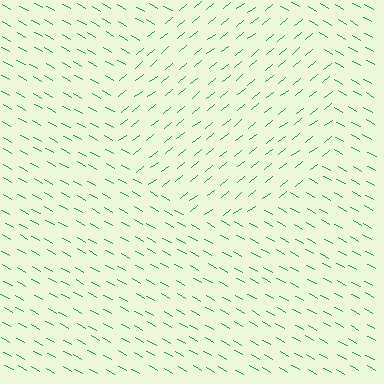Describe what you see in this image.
The image is filled with small green line segments. A circle region in the image has lines oriented differently from the surrounding lines, creating a visible texture boundary.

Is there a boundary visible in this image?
Yes, there is a texture boundary formed by a change in line orientation.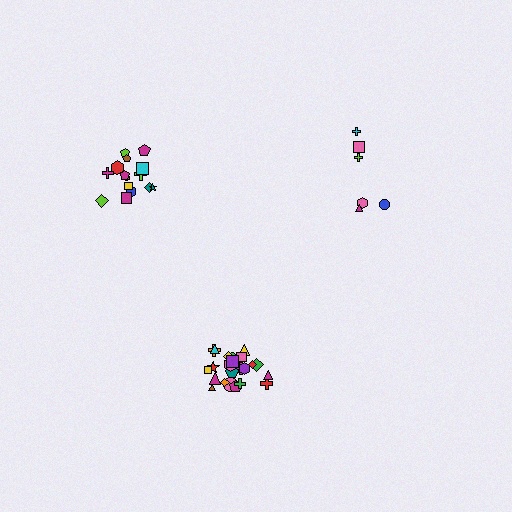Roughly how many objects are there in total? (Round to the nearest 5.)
Roughly 45 objects in total.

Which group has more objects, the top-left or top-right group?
The top-left group.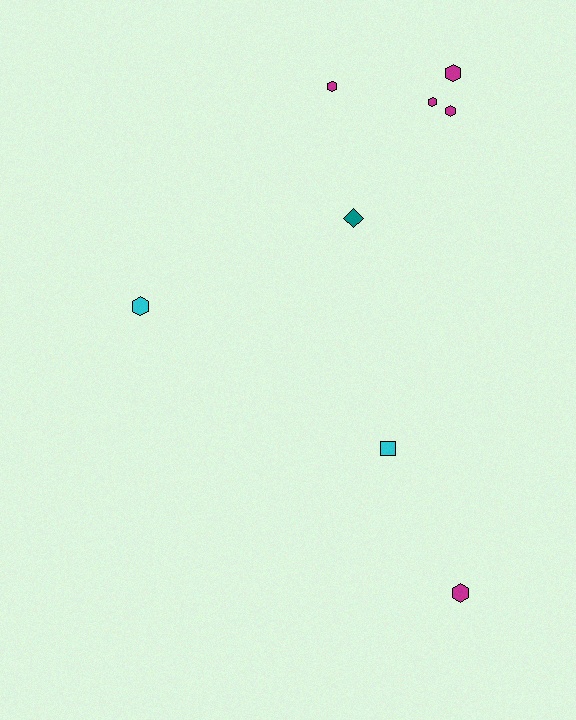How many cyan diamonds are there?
There are no cyan diamonds.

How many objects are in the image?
There are 8 objects.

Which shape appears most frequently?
Hexagon, with 6 objects.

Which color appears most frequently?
Magenta, with 5 objects.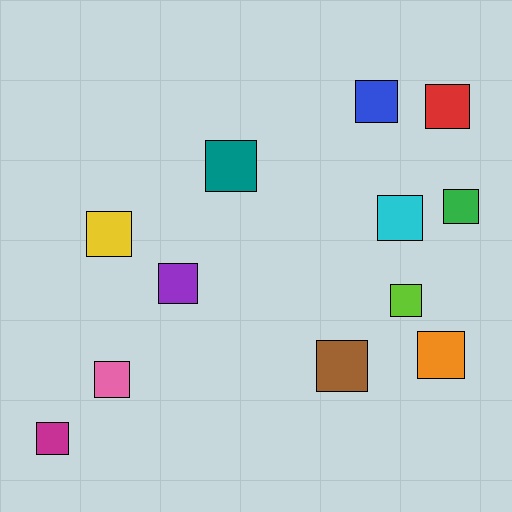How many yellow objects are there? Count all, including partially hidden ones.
There is 1 yellow object.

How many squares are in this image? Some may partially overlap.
There are 12 squares.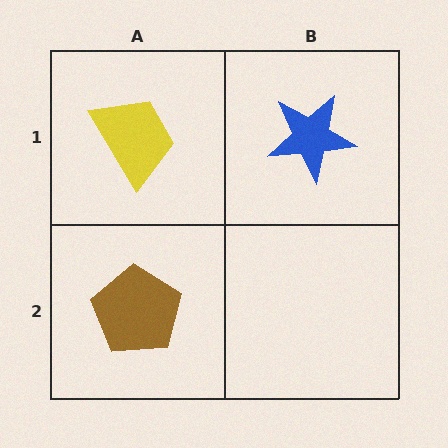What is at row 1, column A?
A yellow trapezoid.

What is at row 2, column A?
A brown pentagon.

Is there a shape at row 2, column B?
No, that cell is empty.